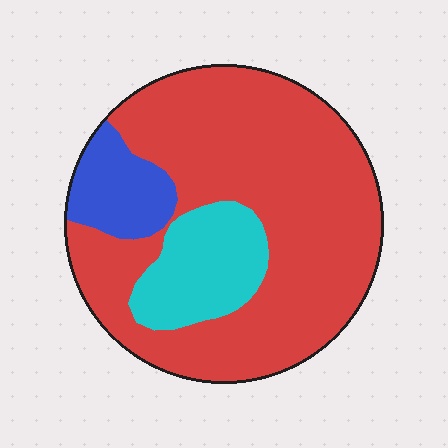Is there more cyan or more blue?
Cyan.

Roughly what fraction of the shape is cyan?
Cyan takes up less than a quarter of the shape.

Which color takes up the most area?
Red, at roughly 75%.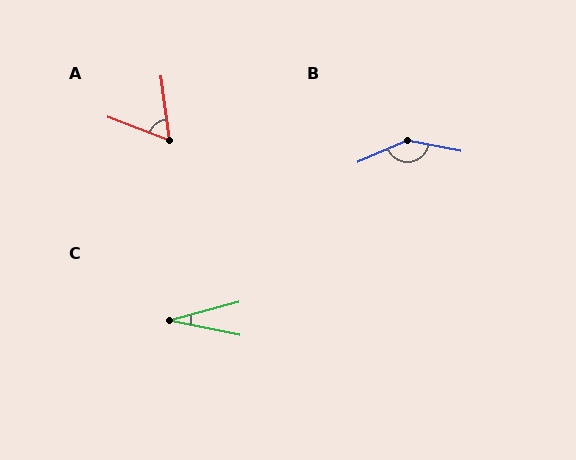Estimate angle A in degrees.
Approximately 61 degrees.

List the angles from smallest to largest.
C (26°), A (61°), B (146°).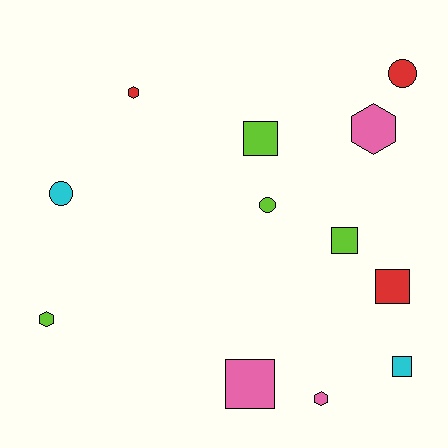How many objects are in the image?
There are 12 objects.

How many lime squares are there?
There are 2 lime squares.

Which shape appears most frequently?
Square, with 5 objects.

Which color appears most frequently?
Lime, with 4 objects.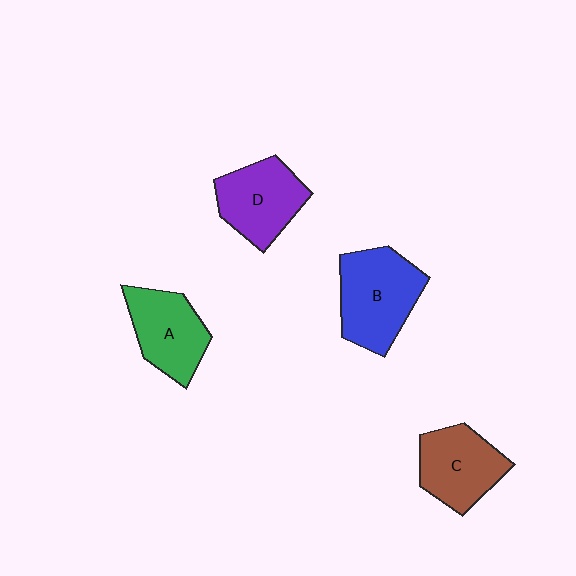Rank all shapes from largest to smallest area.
From largest to smallest: B (blue), D (purple), C (brown), A (green).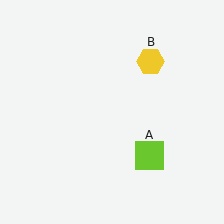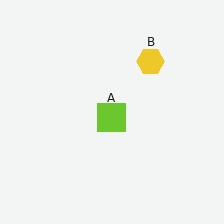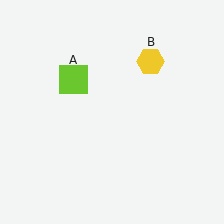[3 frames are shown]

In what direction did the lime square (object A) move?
The lime square (object A) moved up and to the left.